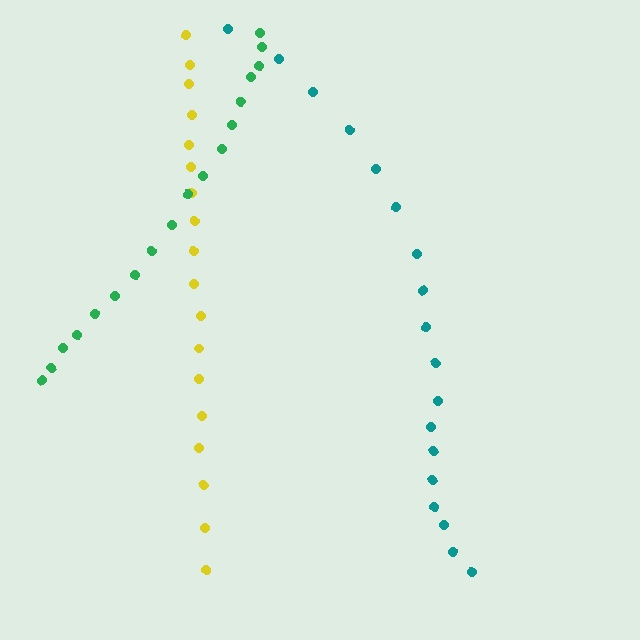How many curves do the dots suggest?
There are 3 distinct paths.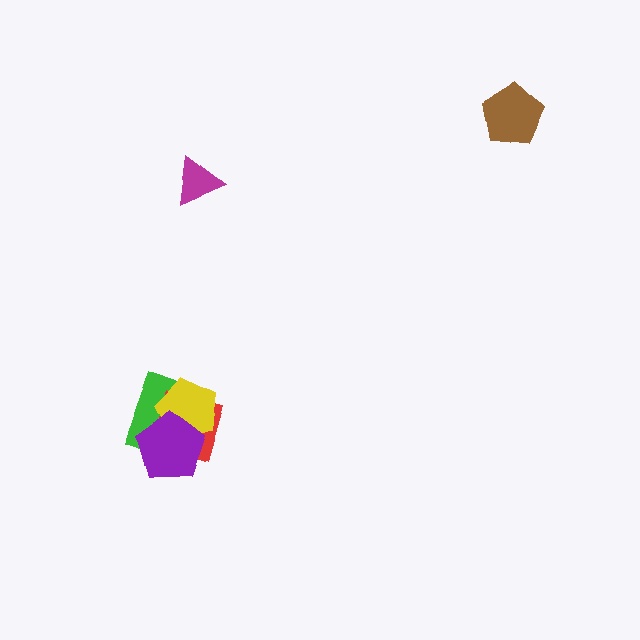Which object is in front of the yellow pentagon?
The purple pentagon is in front of the yellow pentagon.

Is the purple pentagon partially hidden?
No, no other shape covers it.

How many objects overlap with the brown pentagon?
0 objects overlap with the brown pentagon.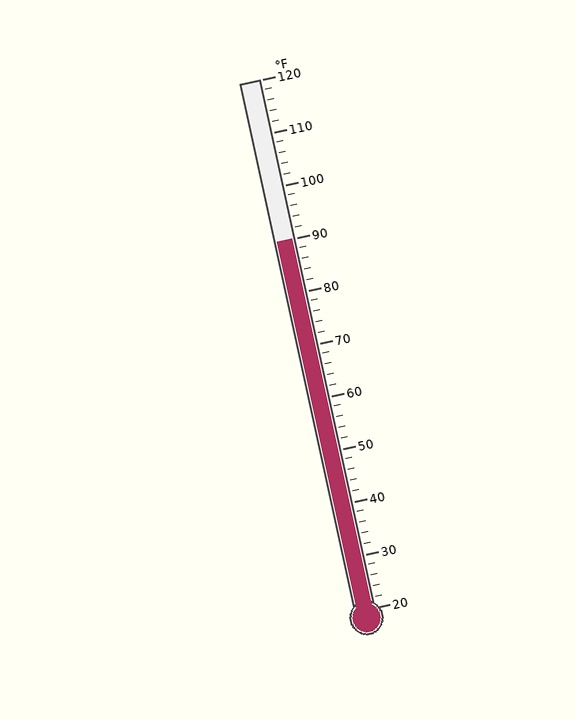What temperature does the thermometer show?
The thermometer shows approximately 90°F.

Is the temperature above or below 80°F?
The temperature is above 80°F.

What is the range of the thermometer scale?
The thermometer scale ranges from 20°F to 120°F.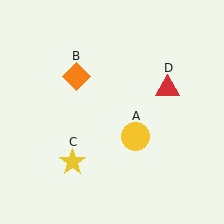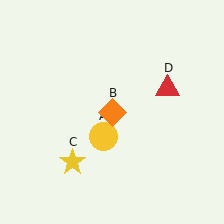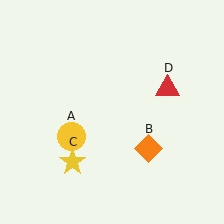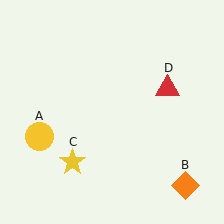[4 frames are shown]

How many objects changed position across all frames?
2 objects changed position: yellow circle (object A), orange diamond (object B).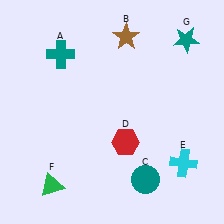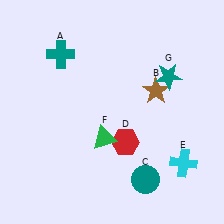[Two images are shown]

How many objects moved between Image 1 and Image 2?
3 objects moved between the two images.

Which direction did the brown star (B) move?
The brown star (B) moved down.